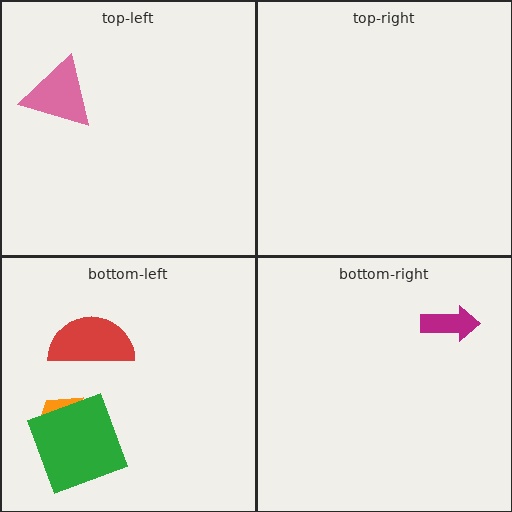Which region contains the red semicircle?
The bottom-left region.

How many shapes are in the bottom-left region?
3.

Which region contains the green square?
The bottom-left region.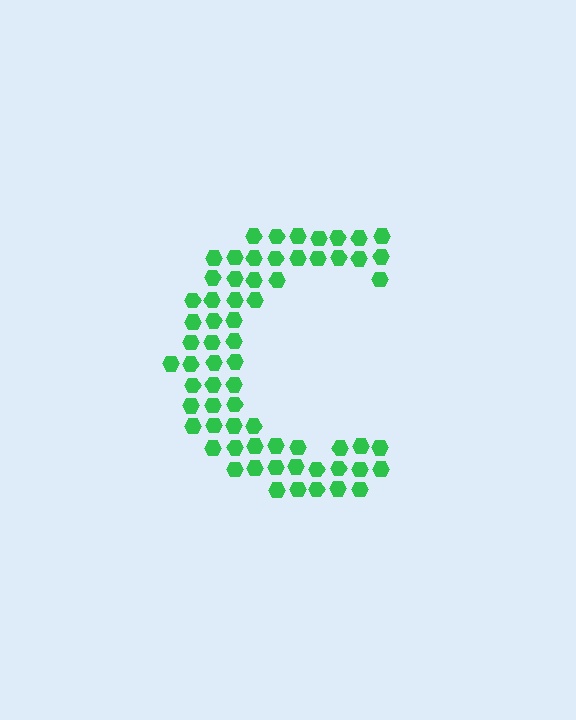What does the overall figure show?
The overall figure shows the letter C.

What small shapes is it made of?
It is made of small hexagons.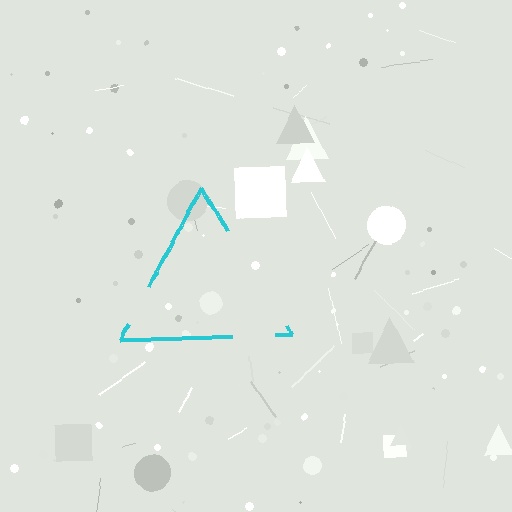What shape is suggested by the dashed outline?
The dashed outline suggests a triangle.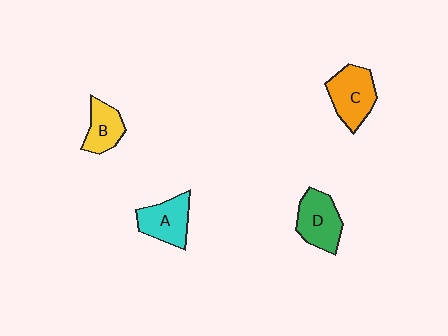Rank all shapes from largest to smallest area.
From largest to smallest: C (orange), D (green), A (cyan), B (yellow).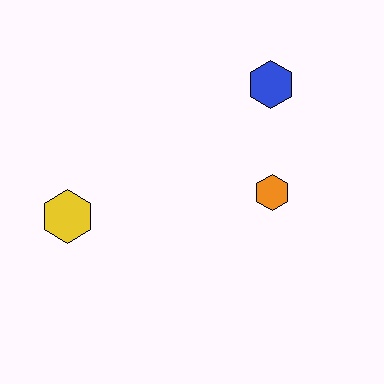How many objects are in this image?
There are 3 objects.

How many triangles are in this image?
There are no triangles.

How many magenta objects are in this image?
There are no magenta objects.